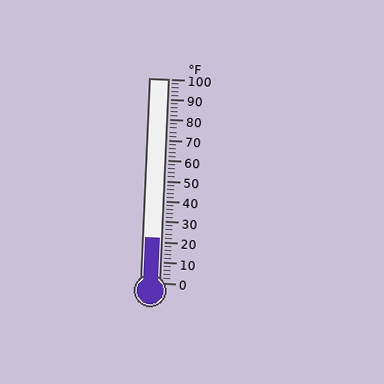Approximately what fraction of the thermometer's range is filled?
The thermometer is filled to approximately 20% of its range.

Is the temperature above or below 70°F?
The temperature is below 70°F.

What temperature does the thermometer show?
The thermometer shows approximately 22°F.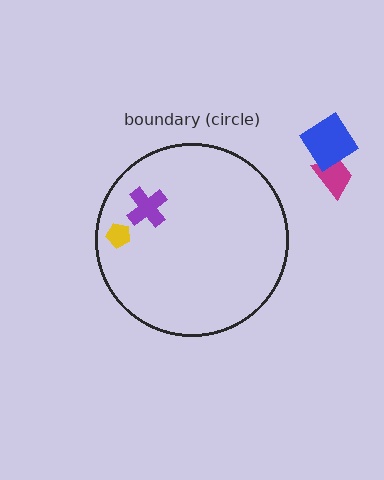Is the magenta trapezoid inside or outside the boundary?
Outside.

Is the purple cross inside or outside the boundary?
Inside.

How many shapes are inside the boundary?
2 inside, 2 outside.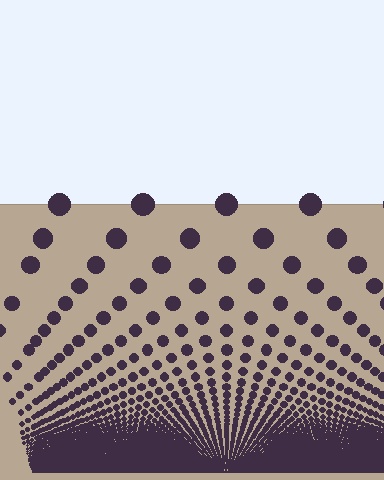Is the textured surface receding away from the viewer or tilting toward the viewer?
The surface appears to tilt toward the viewer. Texture elements get larger and sparser toward the top.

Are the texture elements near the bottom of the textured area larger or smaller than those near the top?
Smaller. The gradient is inverted — elements near the bottom are smaller and denser.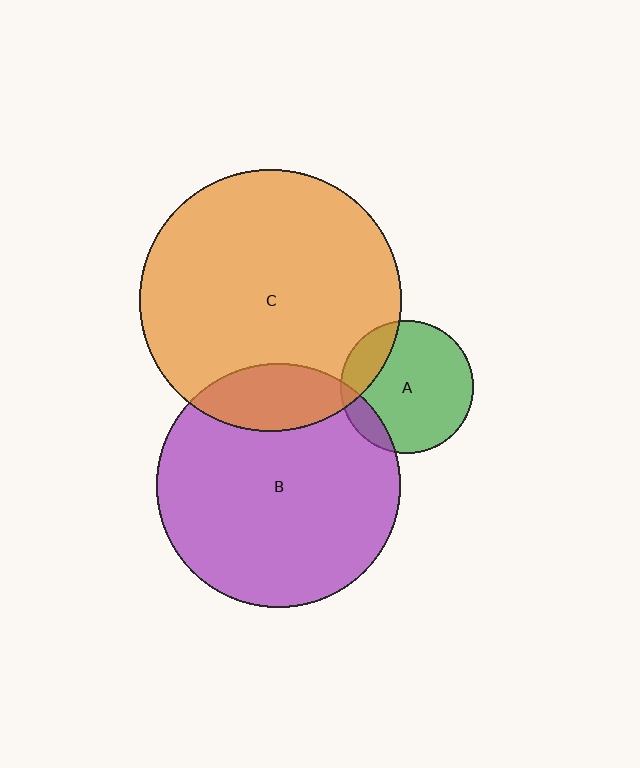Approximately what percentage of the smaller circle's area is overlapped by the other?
Approximately 10%.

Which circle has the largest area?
Circle C (orange).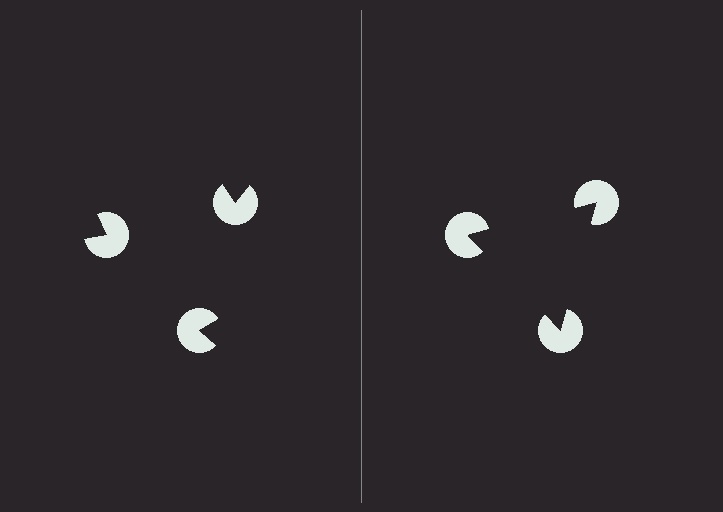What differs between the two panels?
The pac-man discs are positioned identically on both sides; only the wedge orientations differ. On the right they align to a triangle; on the left they are misaligned.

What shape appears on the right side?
An illusory triangle.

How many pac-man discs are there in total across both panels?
6 — 3 on each side.